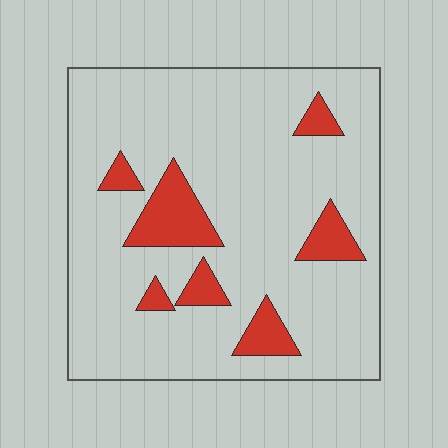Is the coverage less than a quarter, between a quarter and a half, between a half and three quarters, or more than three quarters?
Less than a quarter.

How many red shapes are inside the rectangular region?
7.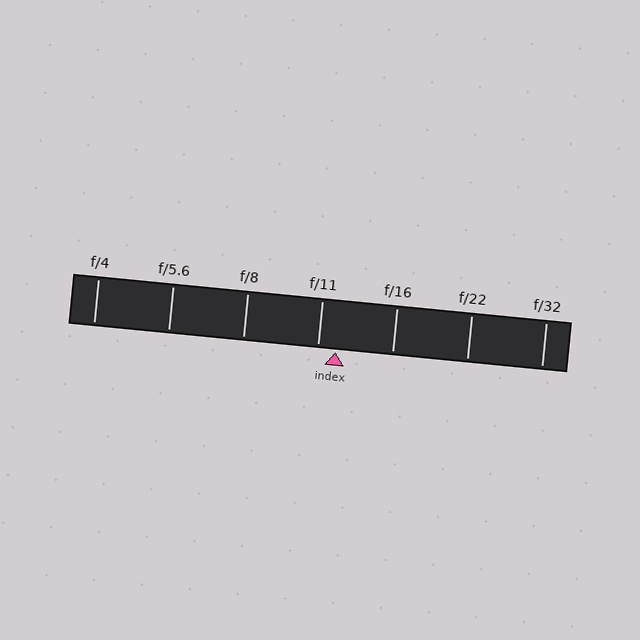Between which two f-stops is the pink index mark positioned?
The index mark is between f/11 and f/16.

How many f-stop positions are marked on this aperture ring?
There are 7 f-stop positions marked.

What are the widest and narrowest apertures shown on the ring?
The widest aperture shown is f/4 and the narrowest is f/32.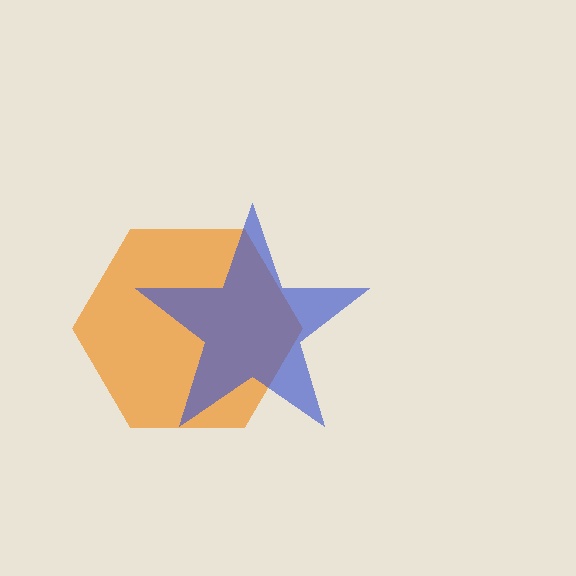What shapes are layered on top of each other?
The layered shapes are: an orange hexagon, a blue star.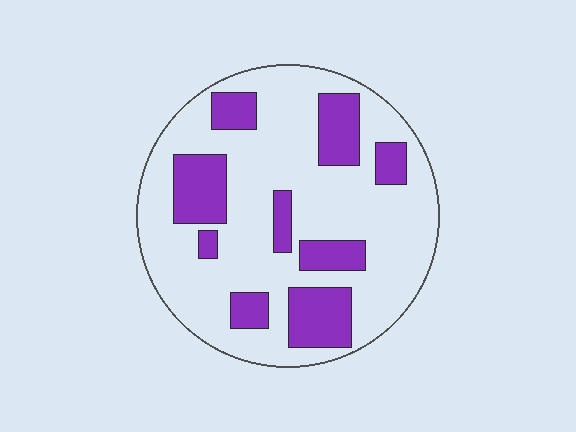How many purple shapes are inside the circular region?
9.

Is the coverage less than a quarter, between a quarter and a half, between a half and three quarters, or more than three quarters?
Between a quarter and a half.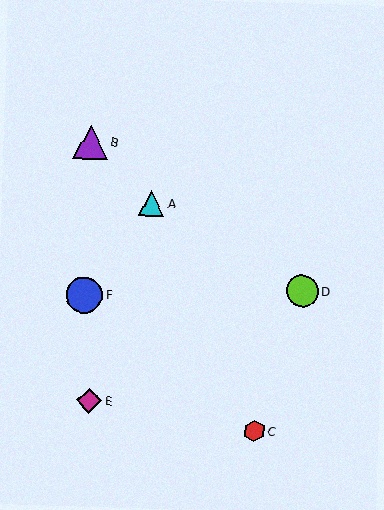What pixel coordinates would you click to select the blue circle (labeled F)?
Click at (84, 295) to select the blue circle F.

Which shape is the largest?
The blue circle (labeled F) is the largest.